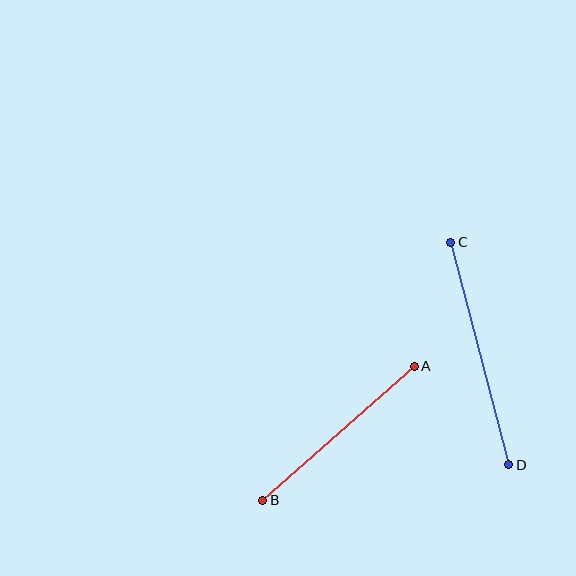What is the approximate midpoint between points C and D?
The midpoint is at approximately (480, 353) pixels.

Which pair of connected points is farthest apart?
Points C and D are farthest apart.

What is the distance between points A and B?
The distance is approximately 202 pixels.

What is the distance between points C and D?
The distance is approximately 230 pixels.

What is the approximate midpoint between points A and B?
The midpoint is at approximately (339, 433) pixels.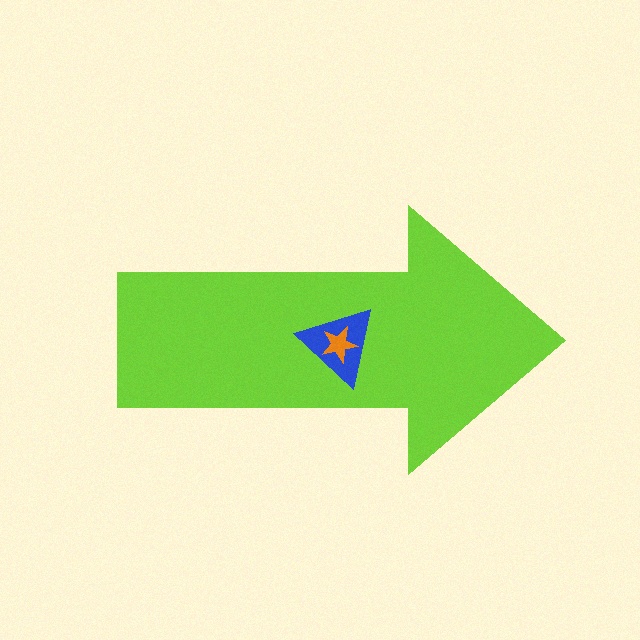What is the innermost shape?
The orange star.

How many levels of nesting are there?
3.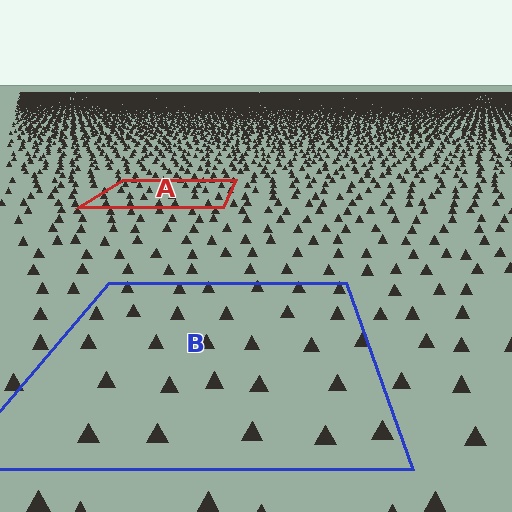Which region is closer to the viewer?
Region B is closer. The texture elements there are larger and more spread out.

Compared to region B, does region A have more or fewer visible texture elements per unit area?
Region A has more texture elements per unit area — they are packed more densely because it is farther away.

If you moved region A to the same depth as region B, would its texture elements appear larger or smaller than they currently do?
They would appear larger. At a closer depth, the same texture elements are projected at a bigger on-screen size.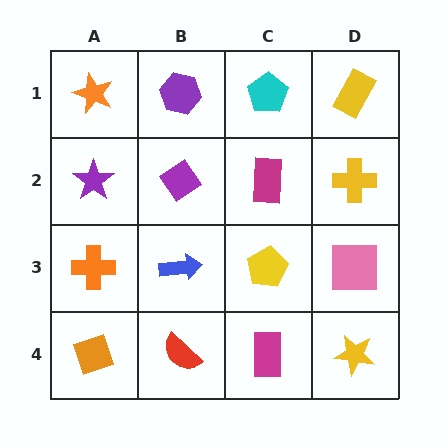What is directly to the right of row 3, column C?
A pink square.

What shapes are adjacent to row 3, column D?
A yellow cross (row 2, column D), a yellow star (row 4, column D), a yellow pentagon (row 3, column C).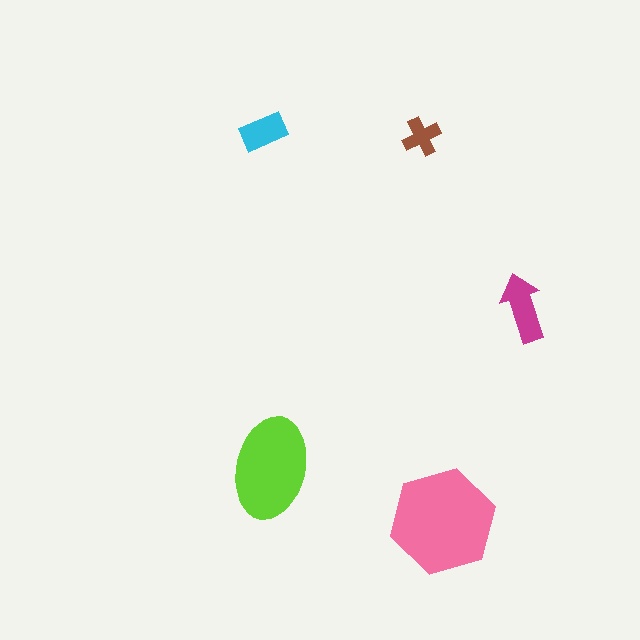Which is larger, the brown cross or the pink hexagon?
The pink hexagon.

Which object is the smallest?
The brown cross.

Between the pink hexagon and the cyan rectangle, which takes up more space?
The pink hexagon.